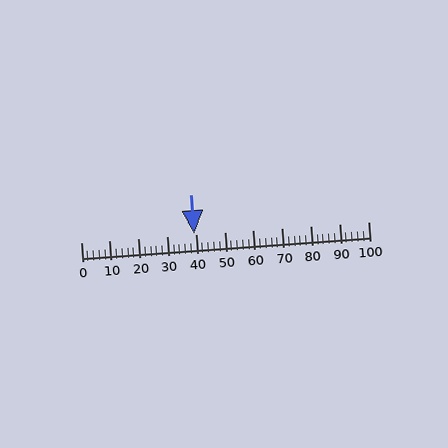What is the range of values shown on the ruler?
The ruler shows values from 0 to 100.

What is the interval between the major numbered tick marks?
The major tick marks are spaced 10 units apart.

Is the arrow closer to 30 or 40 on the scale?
The arrow is closer to 40.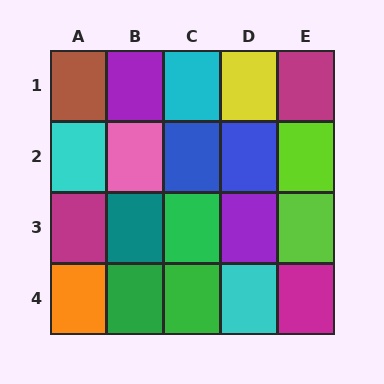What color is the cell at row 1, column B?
Purple.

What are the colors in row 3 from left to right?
Magenta, teal, green, purple, lime.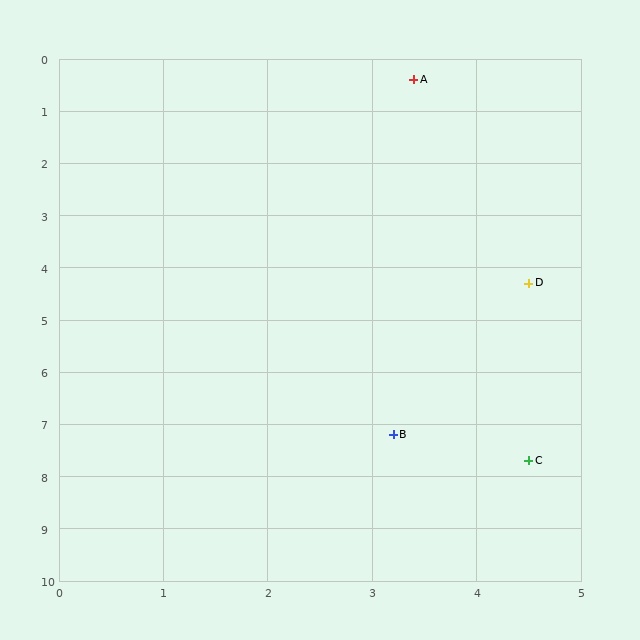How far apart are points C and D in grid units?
Points C and D are about 3.4 grid units apart.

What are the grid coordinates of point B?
Point B is at approximately (3.2, 7.2).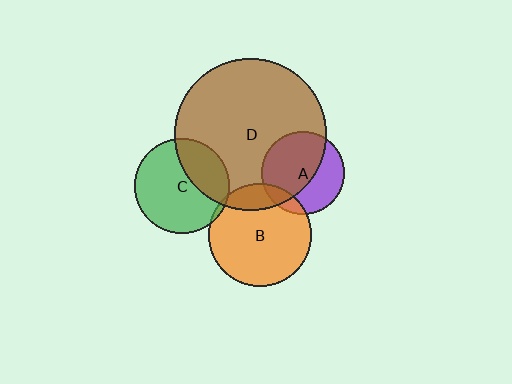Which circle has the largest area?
Circle D (brown).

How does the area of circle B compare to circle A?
Approximately 1.6 times.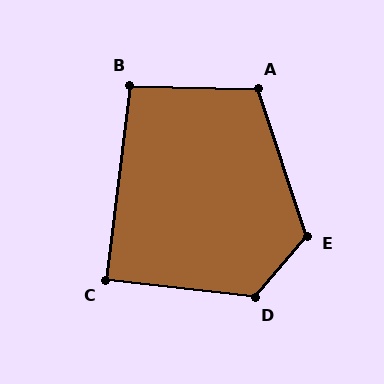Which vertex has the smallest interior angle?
C, at approximately 90 degrees.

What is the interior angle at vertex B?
Approximately 96 degrees (obtuse).